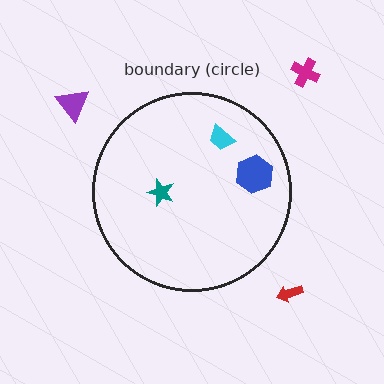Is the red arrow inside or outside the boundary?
Outside.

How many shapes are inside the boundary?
3 inside, 3 outside.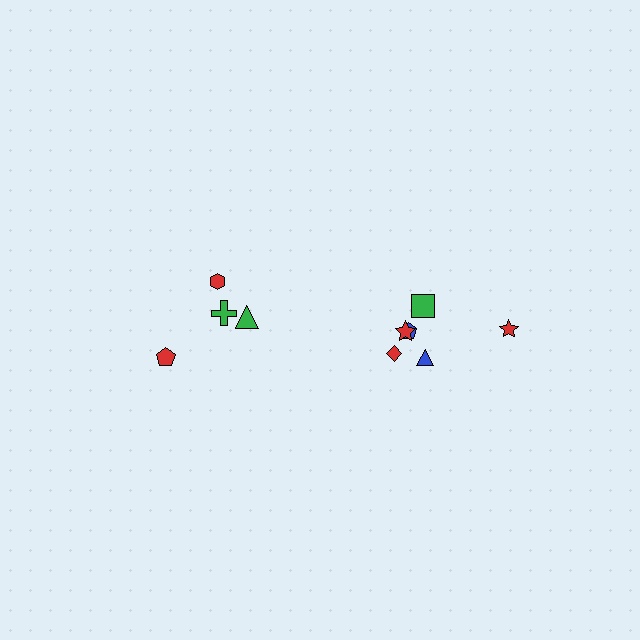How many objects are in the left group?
There are 4 objects.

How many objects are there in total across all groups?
There are 10 objects.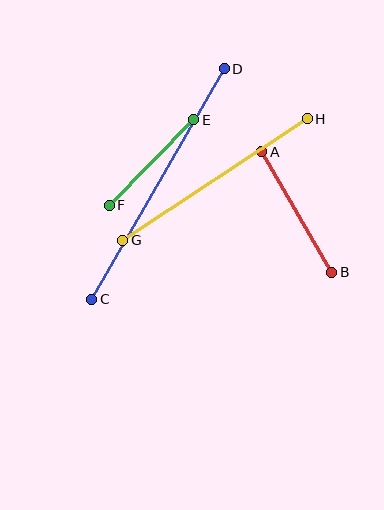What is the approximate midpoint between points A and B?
The midpoint is at approximately (297, 212) pixels.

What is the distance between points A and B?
The distance is approximately 139 pixels.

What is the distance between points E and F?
The distance is approximately 120 pixels.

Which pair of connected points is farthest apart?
Points C and D are farthest apart.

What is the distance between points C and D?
The distance is approximately 266 pixels.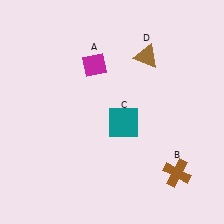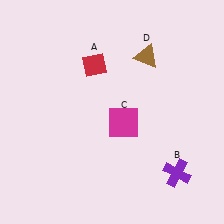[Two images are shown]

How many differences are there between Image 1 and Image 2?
There are 3 differences between the two images.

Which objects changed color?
A changed from magenta to red. B changed from brown to purple. C changed from teal to magenta.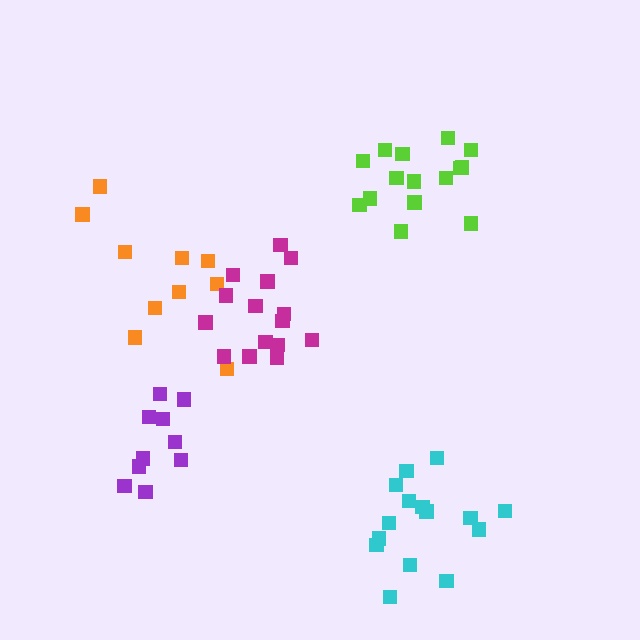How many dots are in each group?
Group 1: 15 dots, Group 2: 15 dots, Group 3: 10 dots, Group 4: 10 dots, Group 5: 15 dots (65 total).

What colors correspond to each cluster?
The clusters are colored: cyan, lime, purple, orange, magenta.